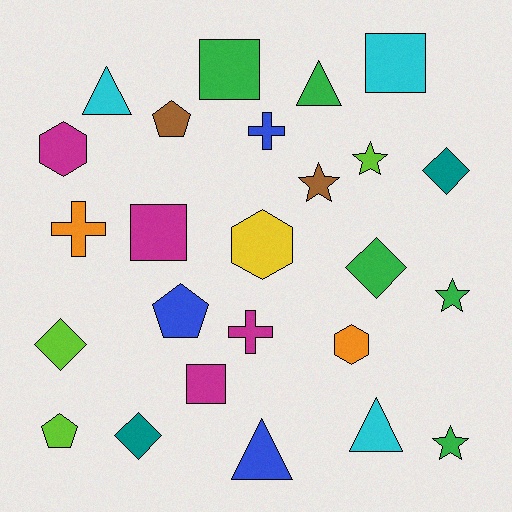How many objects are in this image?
There are 25 objects.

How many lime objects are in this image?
There are 3 lime objects.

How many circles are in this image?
There are no circles.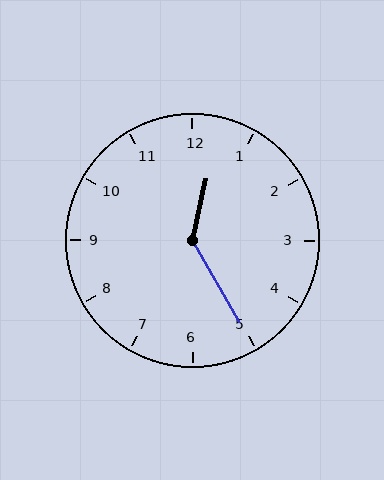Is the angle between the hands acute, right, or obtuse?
It is obtuse.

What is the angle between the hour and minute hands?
Approximately 138 degrees.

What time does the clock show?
12:25.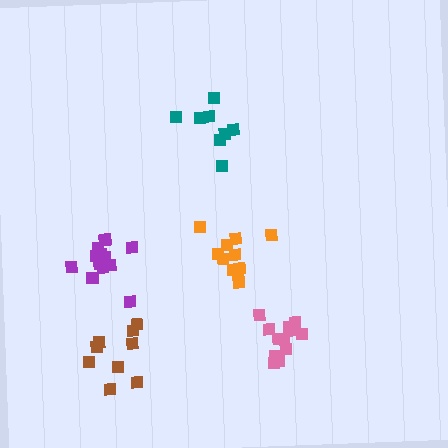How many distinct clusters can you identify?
There are 5 distinct clusters.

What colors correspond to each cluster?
The clusters are colored: purple, orange, teal, pink, brown.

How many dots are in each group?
Group 1: 13 dots, Group 2: 11 dots, Group 3: 8 dots, Group 4: 12 dots, Group 5: 9 dots (53 total).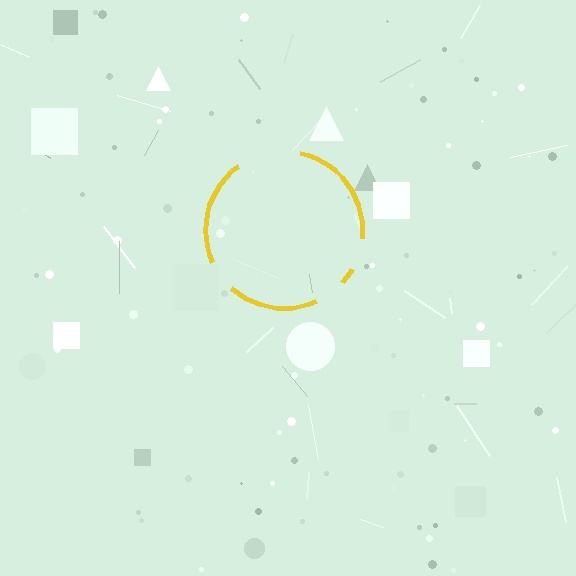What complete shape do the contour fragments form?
The contour fragments form a circle.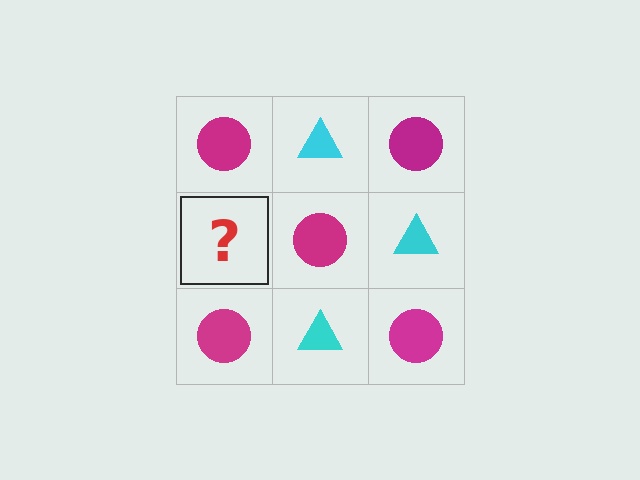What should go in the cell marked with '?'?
The missing cell should contain a cyan triangle.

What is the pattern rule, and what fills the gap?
The rule is that it alternates magenta circle and cyan triangle in a checkerboard pattern. The gap should be filled with a cyan triangle.